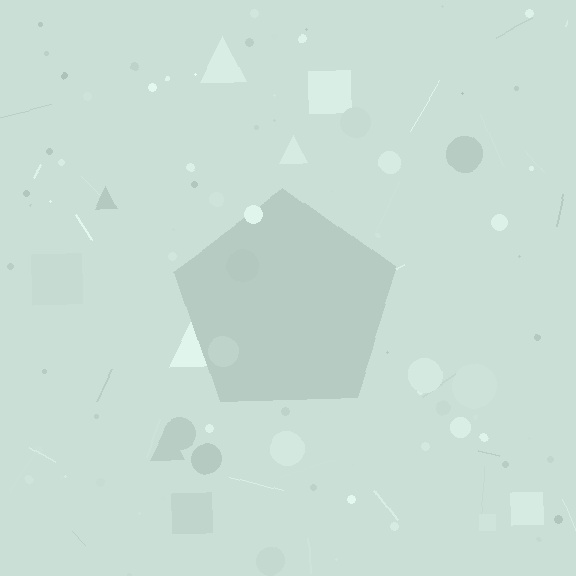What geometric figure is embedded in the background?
A pentagon is embedded in the background.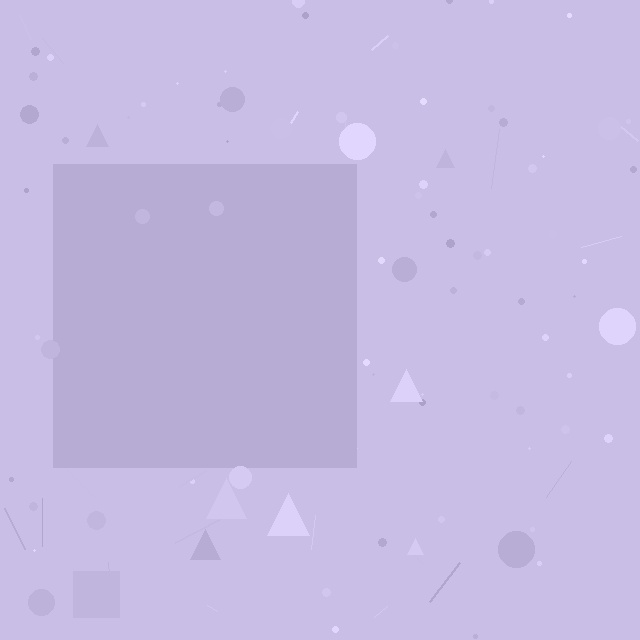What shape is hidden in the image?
A square is hidden in the image.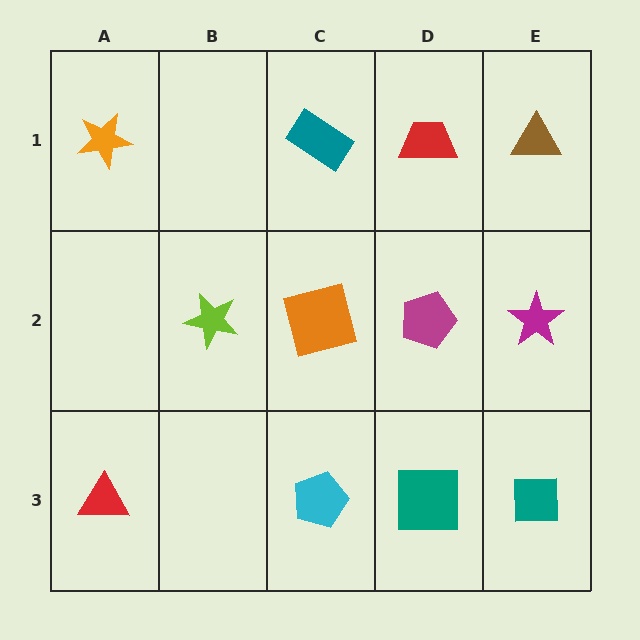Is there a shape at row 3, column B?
No, that cell is empty.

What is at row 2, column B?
A lime star.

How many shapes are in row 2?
4 shapes.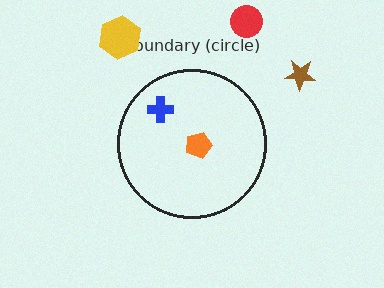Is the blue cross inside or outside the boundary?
Inside.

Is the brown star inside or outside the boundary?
Outside.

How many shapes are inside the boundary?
2 inside, 3 outside.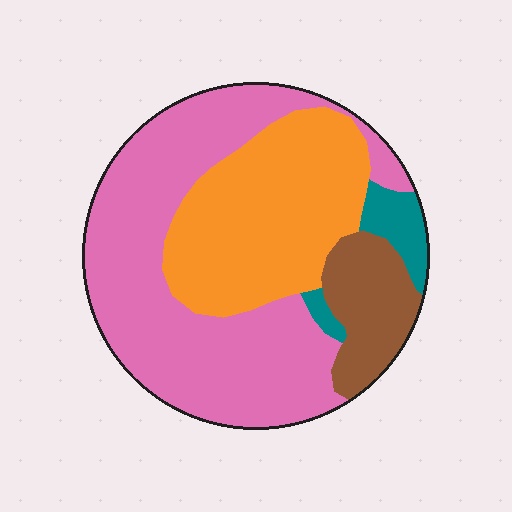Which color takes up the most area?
Pink, at roughly 50%.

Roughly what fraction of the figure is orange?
Orange covers about 30% of the figure.